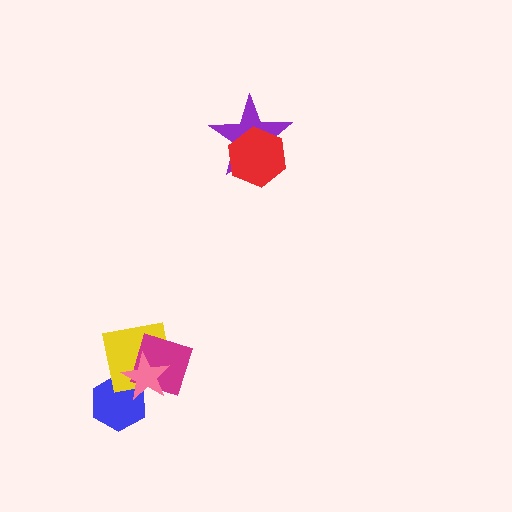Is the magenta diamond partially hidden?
Yes, it is partially covered by another shape.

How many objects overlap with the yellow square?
3 objects overlap with the yellow square.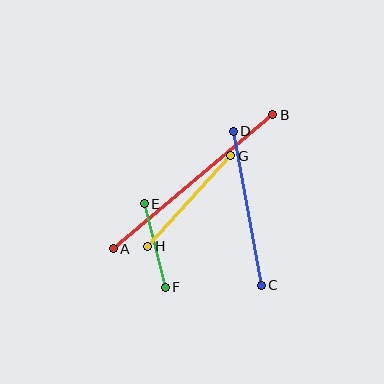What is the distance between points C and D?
The distance is approximately 157 pixels.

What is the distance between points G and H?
The distance is approximately 123 pixels.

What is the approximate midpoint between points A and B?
The midpoint is at approximately (193, 182) pixels.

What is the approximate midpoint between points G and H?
The midpoint is at approximately (189, 201) pixels.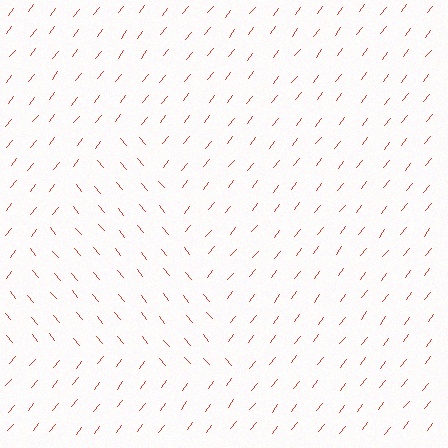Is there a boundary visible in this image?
Yes, there is a texture boundary formed by a change in line orientation.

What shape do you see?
I see a triangle.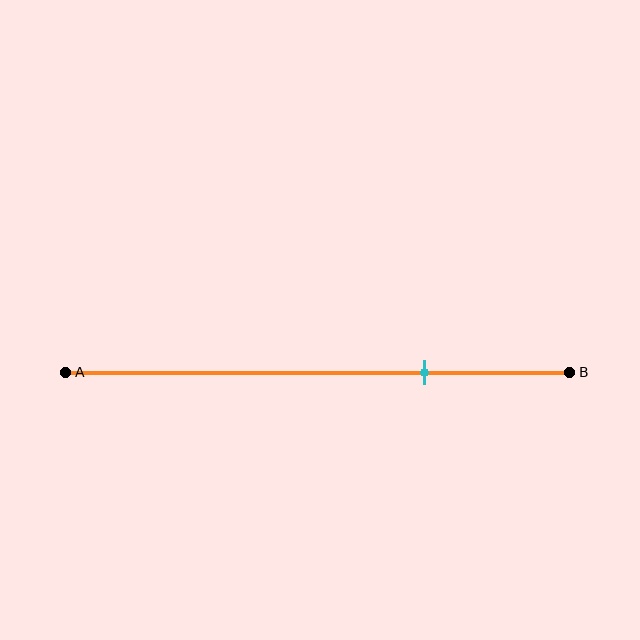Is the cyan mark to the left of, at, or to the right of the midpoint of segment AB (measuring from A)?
The cyan mark is to the right of the midpoint of segment AB.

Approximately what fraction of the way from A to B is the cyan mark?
The cyan mark is approximately 70% of the way from A to B.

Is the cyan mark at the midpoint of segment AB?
No, the mark is at about 70% from A, not at the 50% midpoint.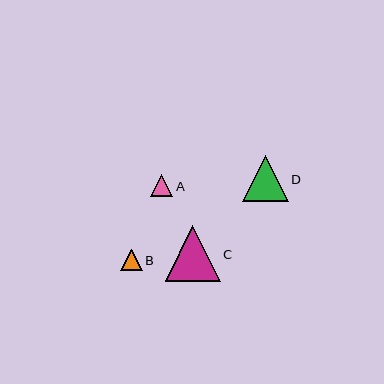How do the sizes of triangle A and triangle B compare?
Triangle A and triangle B are approximately the same size.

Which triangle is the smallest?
Triangle B is the smallest with a size of approximately 21 pixels.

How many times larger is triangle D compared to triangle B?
Triangle D is approximately 2.1 times the size of triangle B.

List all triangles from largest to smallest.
From largest to smallest: C, D, A, B.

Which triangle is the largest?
Triangle C is the largest with a size of approximately 55 pixels.